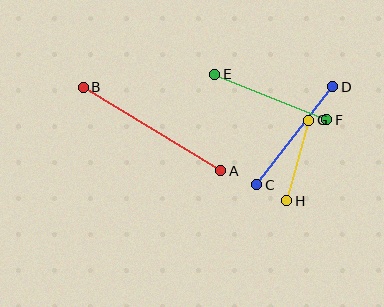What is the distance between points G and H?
The distance is approximately 84 pixels.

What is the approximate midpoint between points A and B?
The midpoint is at approximately (152, 129) pixels.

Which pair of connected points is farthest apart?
Points A and B are farthest apart.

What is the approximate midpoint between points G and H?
The midpoint is at approximately (298, 160) pixels.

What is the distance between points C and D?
The distance is approximately 124 pixels.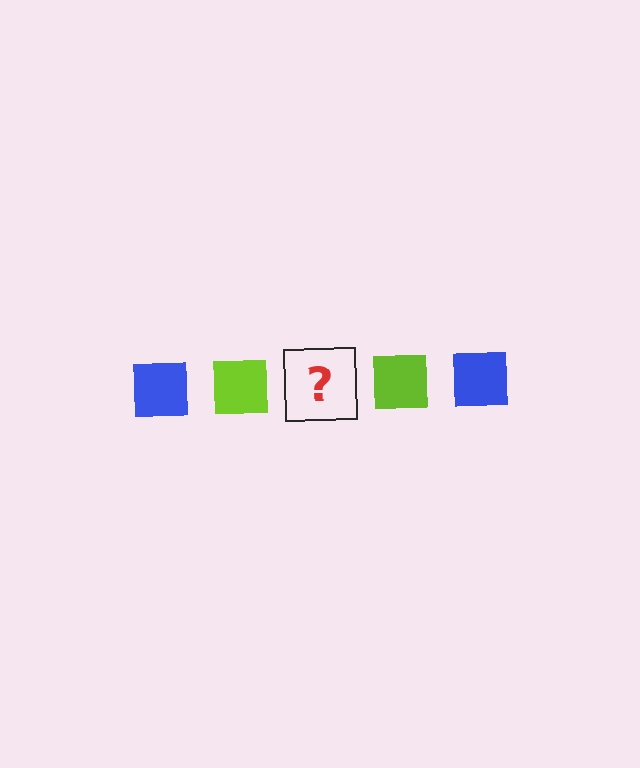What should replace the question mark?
The question mark should be replaced with a blue square.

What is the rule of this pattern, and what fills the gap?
The rule is that the pattern cycles through blue, lime squares. The gap should be filled with a blue square.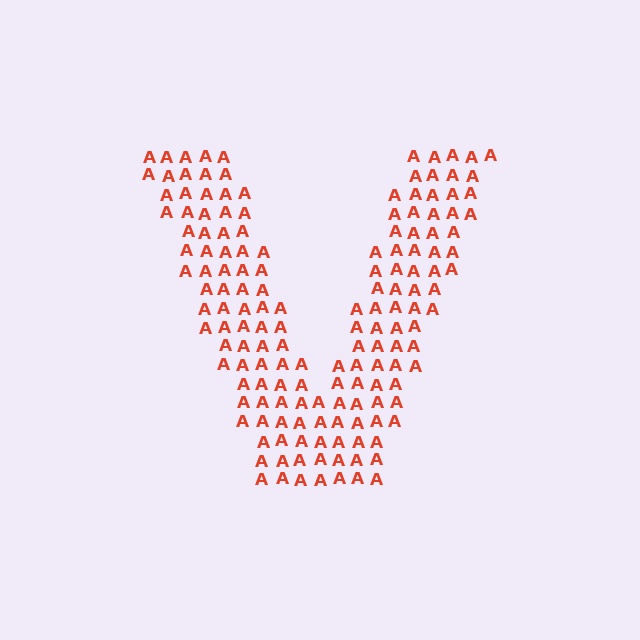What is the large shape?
The large shape is the letter V.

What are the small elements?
The small elements are letter A's.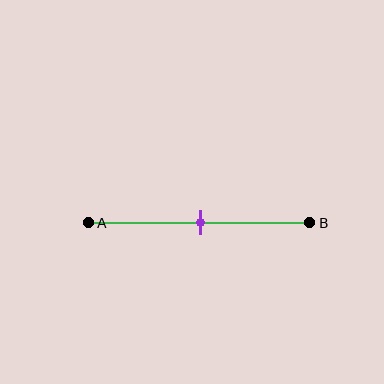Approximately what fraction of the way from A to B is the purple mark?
The purple mark is approximately 50% of the way from A to B.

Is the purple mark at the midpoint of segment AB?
Yes, the mark is approximately at the midpoint.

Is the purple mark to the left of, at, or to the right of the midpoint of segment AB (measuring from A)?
The purple mark is approximately at the midpoint of segment AB.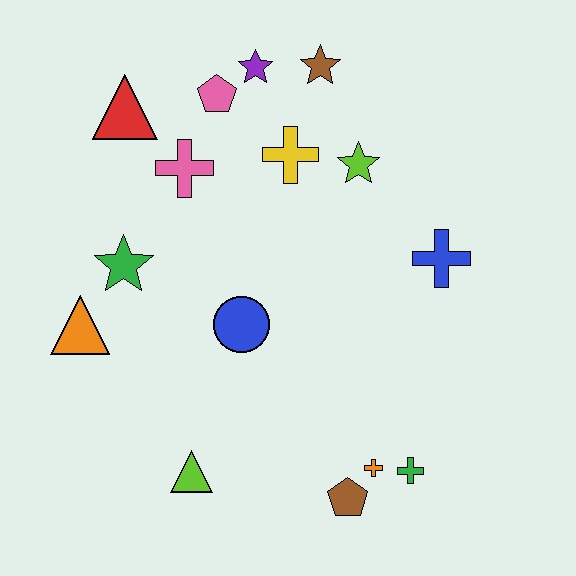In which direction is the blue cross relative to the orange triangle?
The blue cross is to the right of the orange triangle.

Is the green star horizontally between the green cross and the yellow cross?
No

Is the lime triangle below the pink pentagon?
Yes